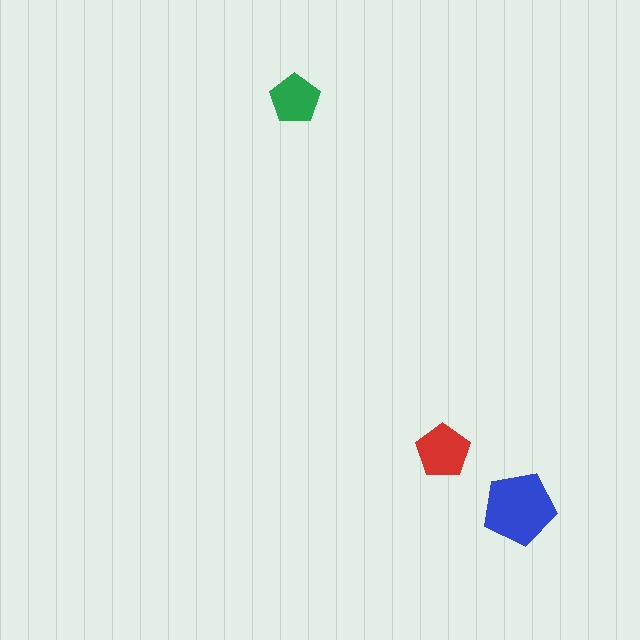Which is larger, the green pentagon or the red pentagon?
The red one.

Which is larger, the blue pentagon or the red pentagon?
The blue one.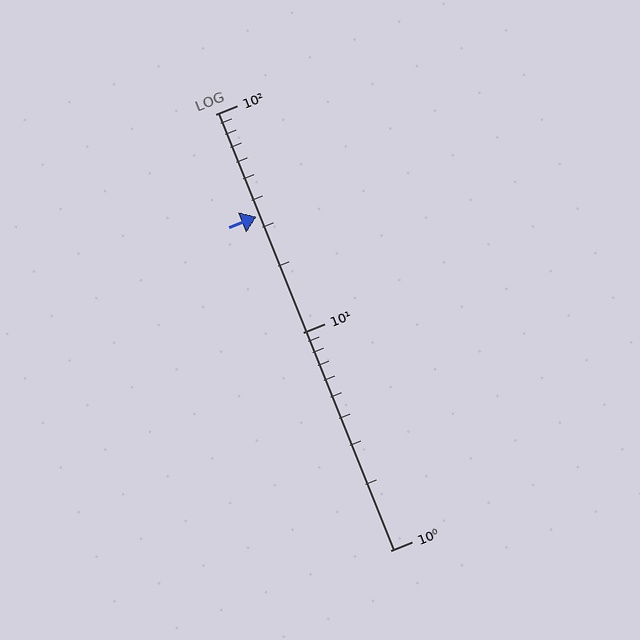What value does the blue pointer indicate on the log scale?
The pointer indicates approximately 34.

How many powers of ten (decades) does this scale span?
The scale spans 2 decades, from 1 to 100.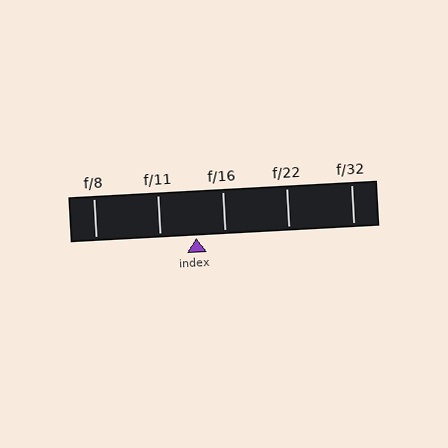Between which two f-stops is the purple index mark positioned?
The index mark is between f/11 and f/16.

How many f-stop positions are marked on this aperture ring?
There are 5 f-stop positions marked.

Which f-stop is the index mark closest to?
The index mark is closest to f/16.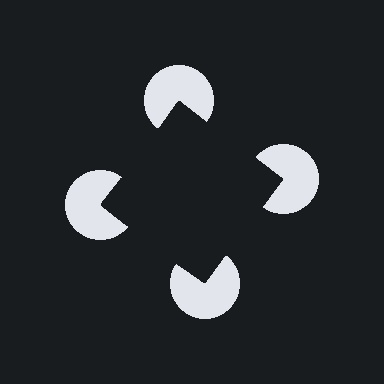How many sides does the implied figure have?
4 sides.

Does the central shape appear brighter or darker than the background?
It typically appears slightly darker than the background, even though no actual brightness change is drawn.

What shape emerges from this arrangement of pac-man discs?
An illusory square — its edges are inferred from the aligned wedge cuts in the pac-man discs, not physically drawn.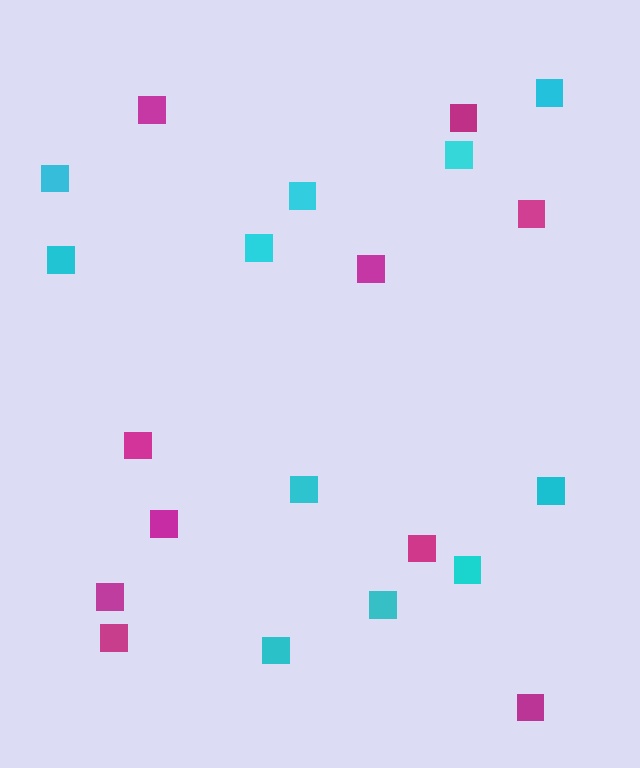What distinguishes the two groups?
There are 2 groups: one group of cyan squares (11) and one group of magenta squares (10).